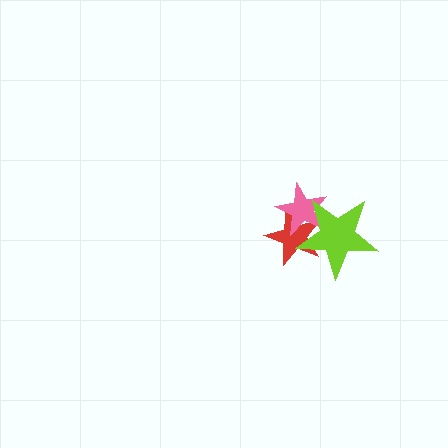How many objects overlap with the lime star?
2 objects overlap with the lime star.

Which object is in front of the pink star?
The lime star is in front of the pink star.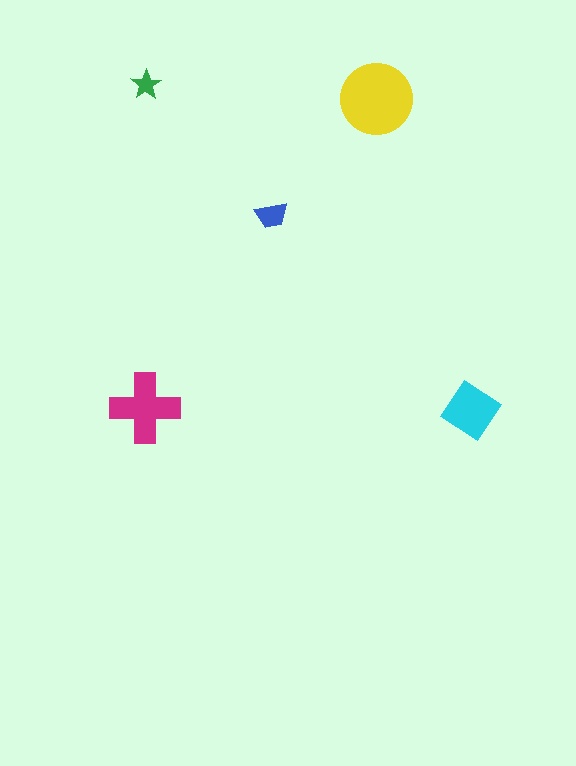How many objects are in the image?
There are 5 objects in the image.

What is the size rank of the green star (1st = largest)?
5th.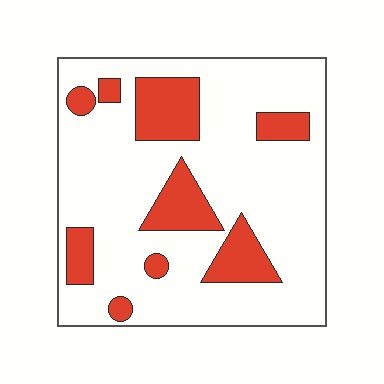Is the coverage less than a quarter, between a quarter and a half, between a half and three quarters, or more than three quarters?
Less than a quarter.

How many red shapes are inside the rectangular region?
9.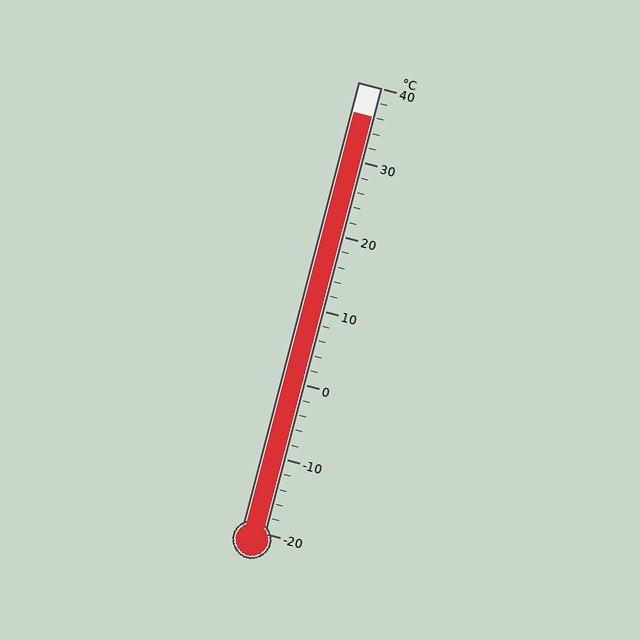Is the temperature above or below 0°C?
The temperature is above 0°C.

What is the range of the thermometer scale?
The thermometer scale ranges from -20°C to 40°C.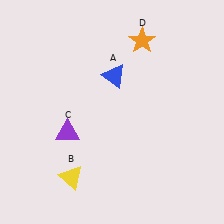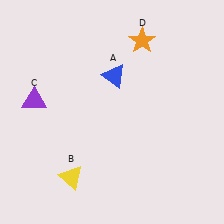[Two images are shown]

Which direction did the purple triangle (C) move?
The purple triangle (C) moved left.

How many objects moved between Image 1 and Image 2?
1 object moved between the two images.